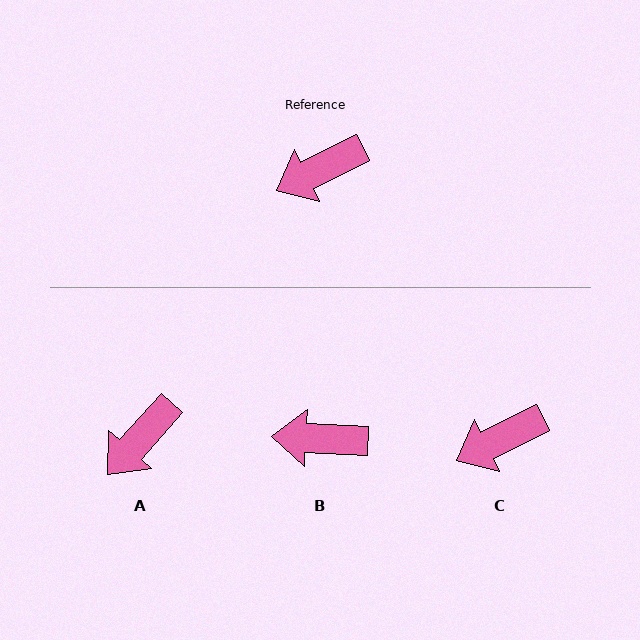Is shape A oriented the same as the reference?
No, it is off by about 22 degrees.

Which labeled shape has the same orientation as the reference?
C.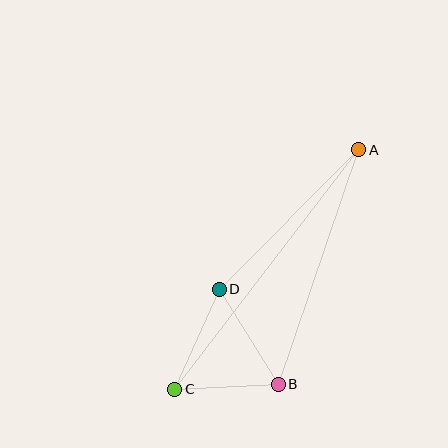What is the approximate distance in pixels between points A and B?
The distance between A and B is approximately 248 pixels.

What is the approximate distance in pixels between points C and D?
The distance between C and D is approximately 110 pixels.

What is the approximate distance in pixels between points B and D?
The distance between B and D is approximately 112 pixels.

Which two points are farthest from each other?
Points A and C are farthest from each other.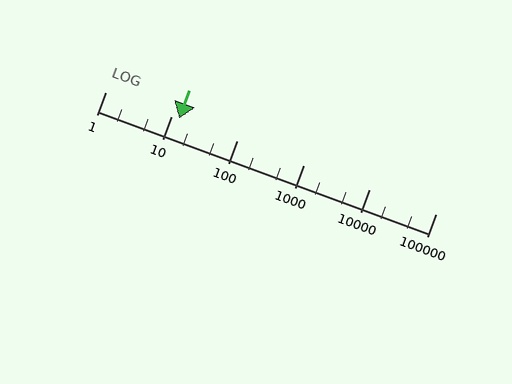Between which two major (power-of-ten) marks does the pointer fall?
The pointer is between 10 and 100.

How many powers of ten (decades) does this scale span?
The scale spans 5 decades, from 1 to 100000.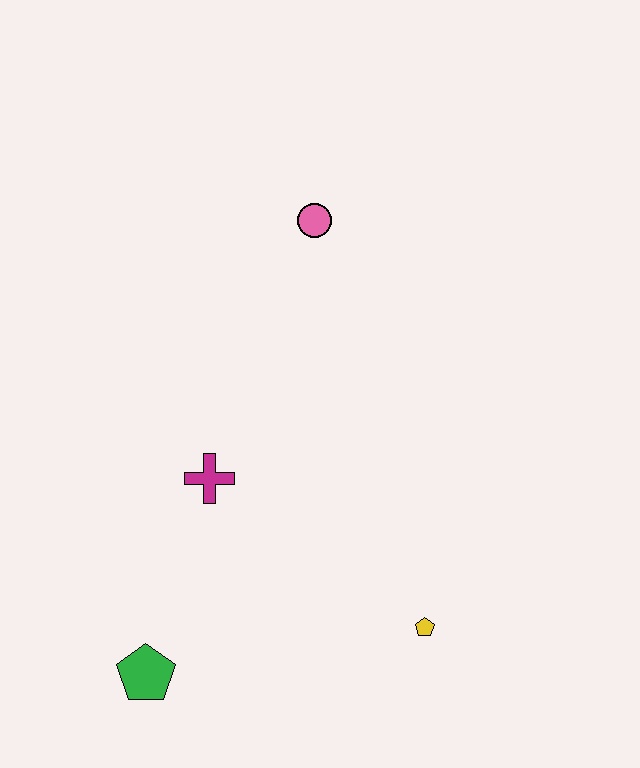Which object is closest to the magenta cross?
The green pentagon is closest to the magenta cross.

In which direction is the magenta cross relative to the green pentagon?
The magenta cross is above the green pentagon.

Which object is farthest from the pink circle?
The green pentagon is farthest from the pink circle.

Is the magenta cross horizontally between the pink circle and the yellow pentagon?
No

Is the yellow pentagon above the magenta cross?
No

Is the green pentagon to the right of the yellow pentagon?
No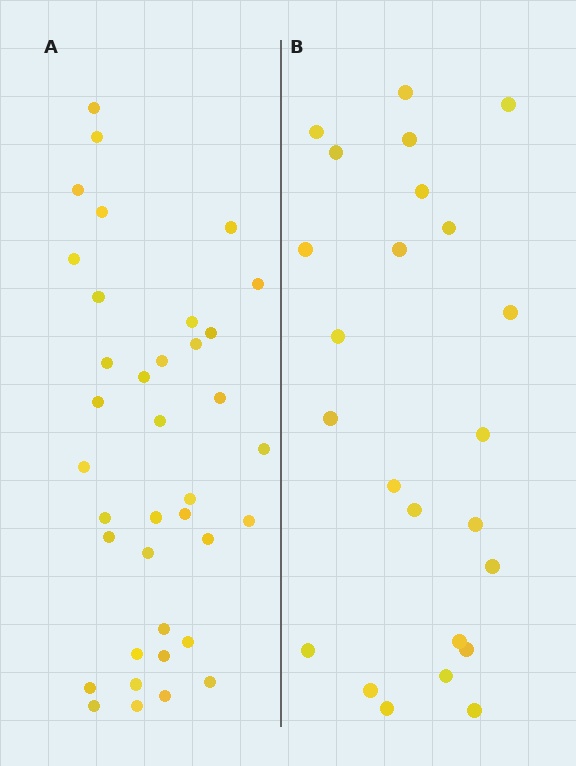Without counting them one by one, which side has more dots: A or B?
Region A (the left region) has more dots.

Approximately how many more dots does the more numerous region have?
Region A has approximately 15 more dots than region B.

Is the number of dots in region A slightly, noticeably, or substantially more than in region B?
Region A has substantially more. The ratio is roughly 1.5 to 1.